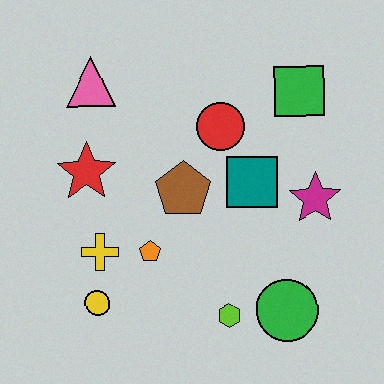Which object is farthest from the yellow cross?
The green square is farthest from the yellow cross.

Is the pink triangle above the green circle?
Yes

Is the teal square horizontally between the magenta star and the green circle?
No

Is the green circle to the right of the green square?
No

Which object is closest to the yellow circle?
The yellow cross is closest to the yellow circle.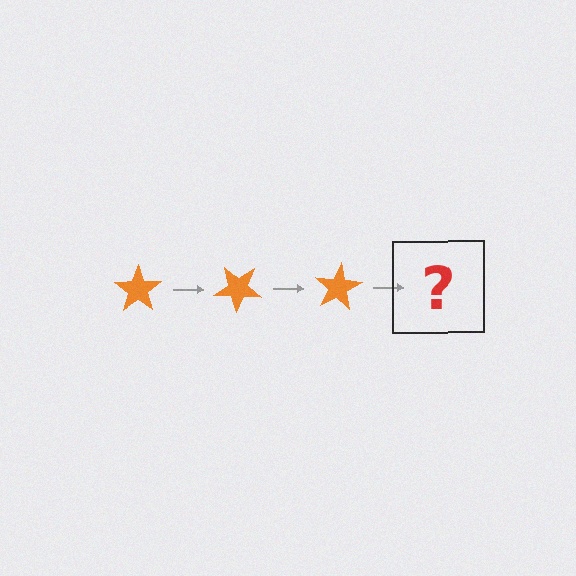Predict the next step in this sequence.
The next step is an orange star rotated 120 degrees.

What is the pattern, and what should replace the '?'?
The pattern is that the star rotates 40 degrees each step. The '?' should be an orange star rotated 120 degrees.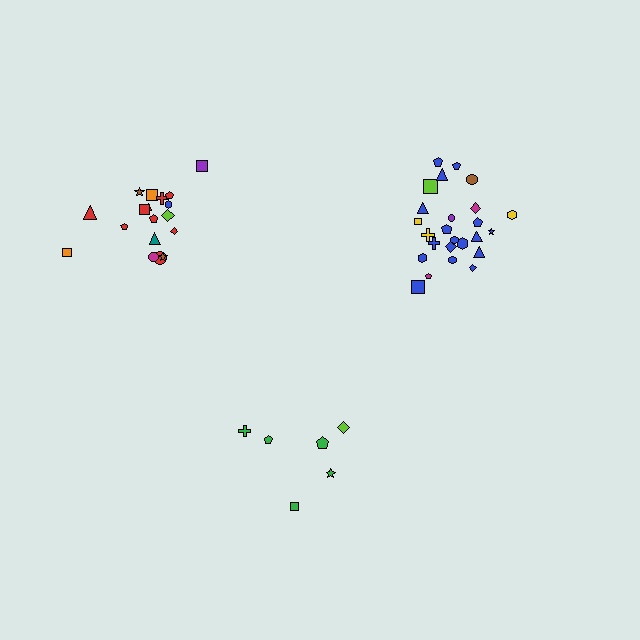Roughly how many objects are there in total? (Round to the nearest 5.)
Roughly 50 objects in total.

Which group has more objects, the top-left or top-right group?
The top-right group.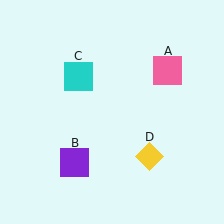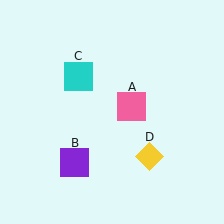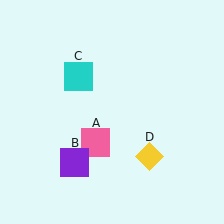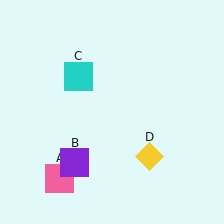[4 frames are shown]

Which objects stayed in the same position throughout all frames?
Purple square (object B) and cyan square (object C) and yellow diamond (object D) remained stationary.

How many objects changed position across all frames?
1 object changed position: pink square (object A).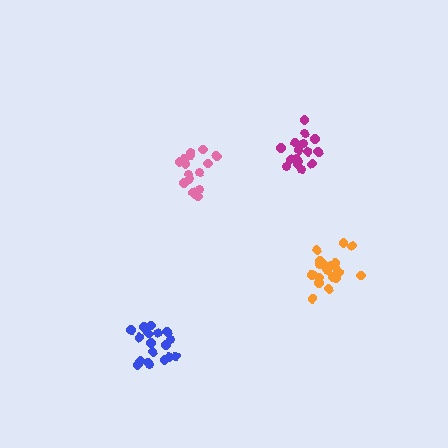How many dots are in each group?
Group 1: 18 dots, Group 2: 15 dots, Group 3: 16 dots, Group 4: 20 dots (69 total).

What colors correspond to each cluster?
The clusters are colored: blue, pink, magenta, orange.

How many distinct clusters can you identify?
There are 4 distinct clusters.